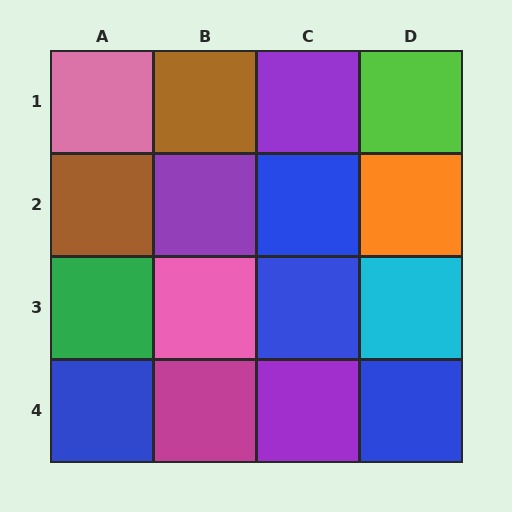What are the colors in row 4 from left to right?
Blue, magenta, purple, blue.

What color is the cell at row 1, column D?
Lime.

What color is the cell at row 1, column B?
Brown.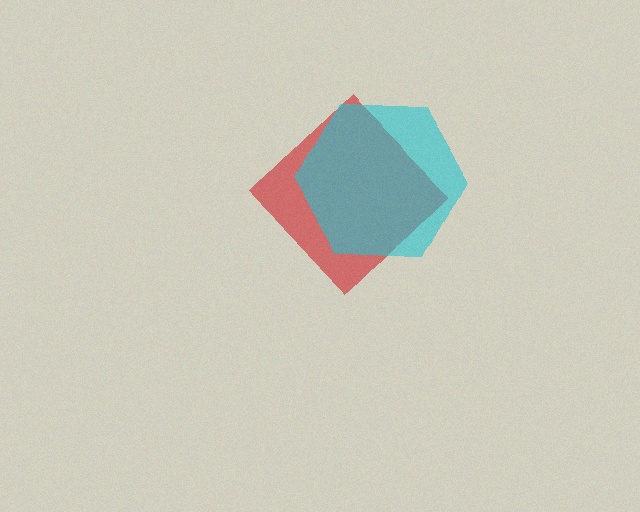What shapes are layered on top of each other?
The layered shapes are: a red diamond, a cyan hexagon.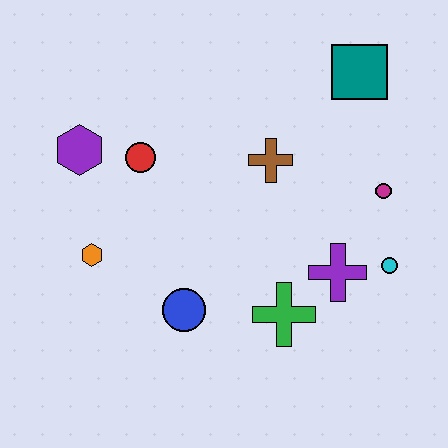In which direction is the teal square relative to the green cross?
The teal square is above the green cross.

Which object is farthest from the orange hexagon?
The teal square is farthest from the orange hexagon.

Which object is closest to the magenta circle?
The cyan circle is closest to the magenta circle.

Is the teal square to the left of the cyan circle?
Yes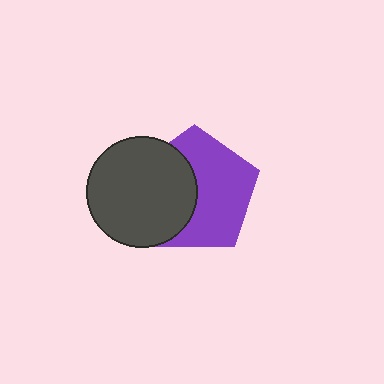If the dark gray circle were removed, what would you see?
You would see the complete purple pentagon.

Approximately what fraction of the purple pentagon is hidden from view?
Roughly 41% of the purple pentagon is hidden behind the dark gray circle.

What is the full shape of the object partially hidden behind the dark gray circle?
The partially hidden object is a purple pentagon.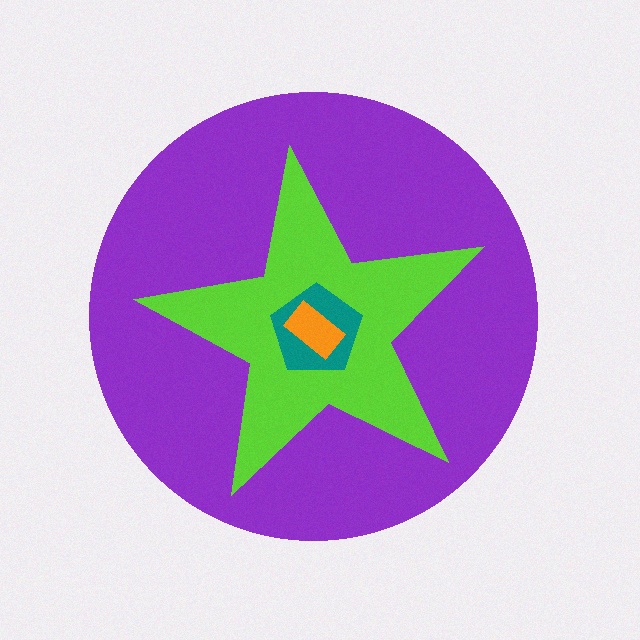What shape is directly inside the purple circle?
The lime star.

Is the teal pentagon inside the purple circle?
Yes.